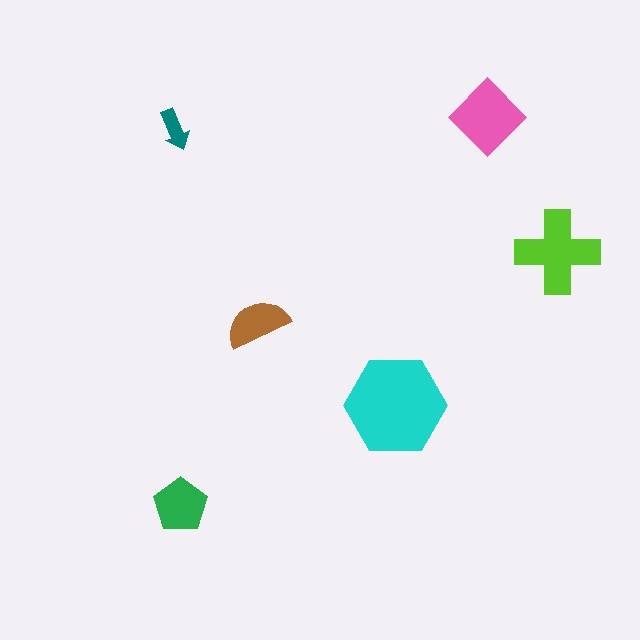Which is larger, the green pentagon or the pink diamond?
The pink diamond.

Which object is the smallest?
The teal arrow.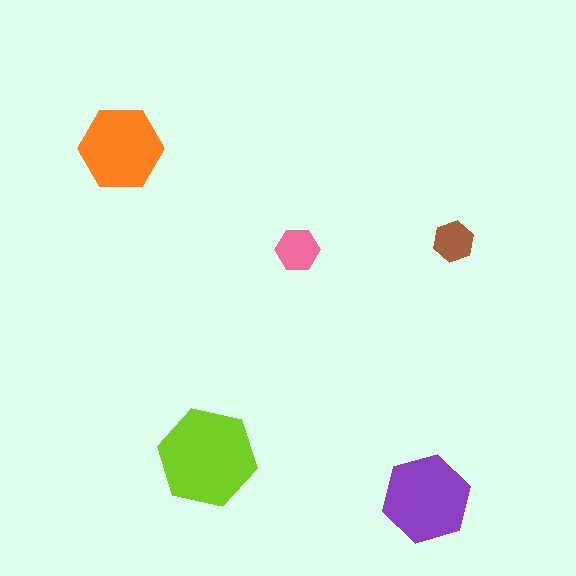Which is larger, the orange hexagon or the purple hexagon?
The purple one.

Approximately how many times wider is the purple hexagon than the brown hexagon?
About 2 times wider.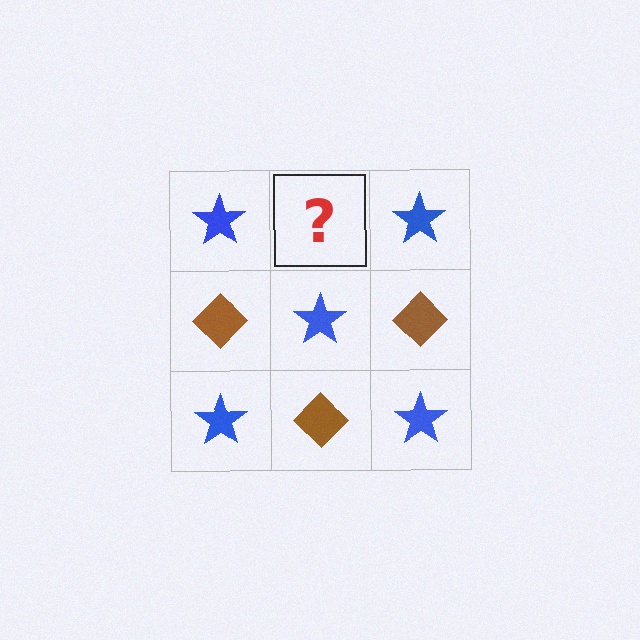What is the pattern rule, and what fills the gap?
The rule is that it alternates blue star and brown diamond in a checkerboard pattern. The gap should be filled with a brown diamond.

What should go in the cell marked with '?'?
The missing cell should contain a brown diamond.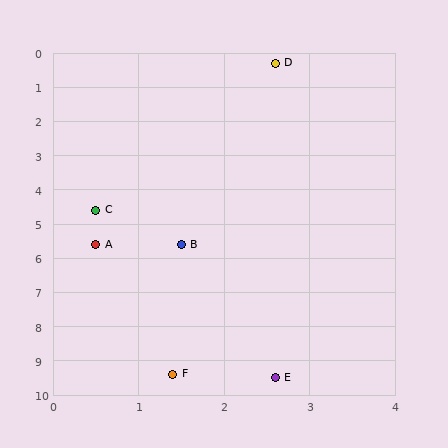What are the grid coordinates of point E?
Point E is at approximately (2.6, 9.5).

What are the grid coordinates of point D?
Point D is at approximately (2.6, 0.3).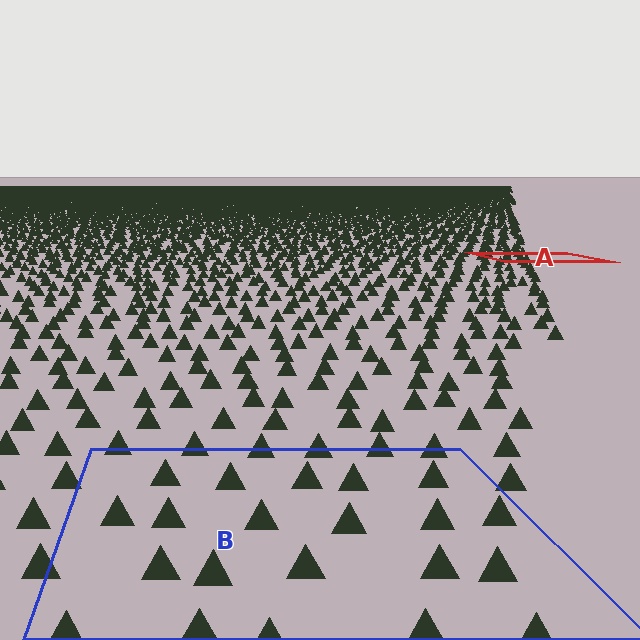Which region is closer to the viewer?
Region B is closer. The texture elements there are larger and more spread out.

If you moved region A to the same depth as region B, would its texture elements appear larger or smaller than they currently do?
They would appear larger. At a closer depth, the same texture elements are projected at a bigger on-screen size.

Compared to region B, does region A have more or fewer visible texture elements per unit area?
Region A has more texture elements per unit area — they are packed more densely because it is farther away.